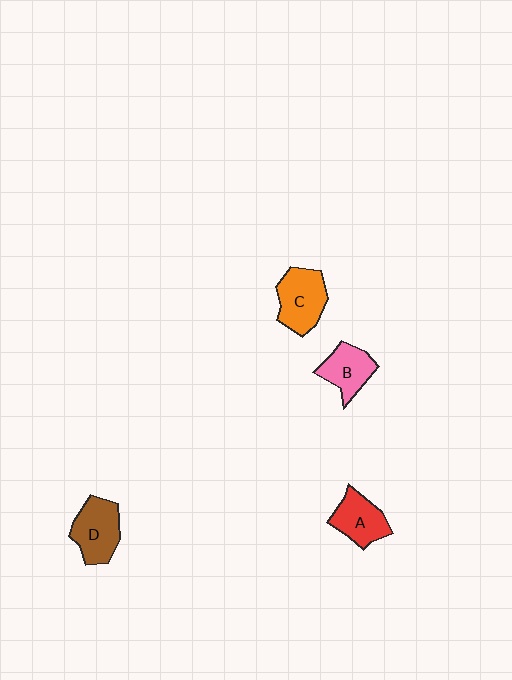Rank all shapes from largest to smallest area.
From largest to smallest: C (orange), D (brown), A (red), B (pink).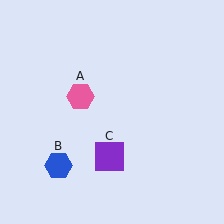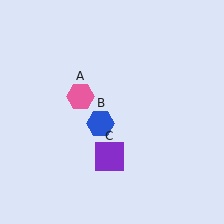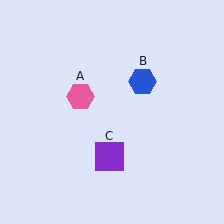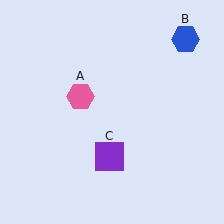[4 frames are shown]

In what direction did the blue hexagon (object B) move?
The blue hexagon (object B) moved up and to the right.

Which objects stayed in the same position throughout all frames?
Pink hexagon (object A) and purple square (object C) remained stationary.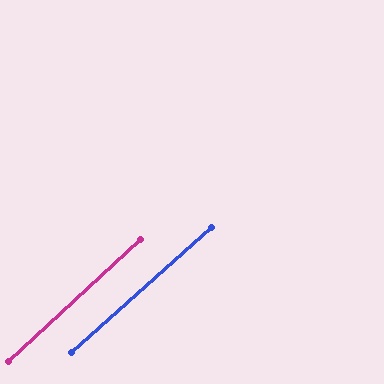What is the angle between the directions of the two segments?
Approximately 1 degree.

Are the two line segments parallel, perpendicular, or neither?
Parallel — their directions differ by only 1.2°.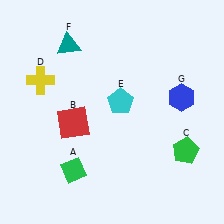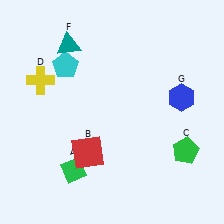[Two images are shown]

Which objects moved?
The objects that moved are: the red square (B), the cyan pentagon (E).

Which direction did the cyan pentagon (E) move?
The cyan pentagon (E) moved left.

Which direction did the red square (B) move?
The red square (B) moved down.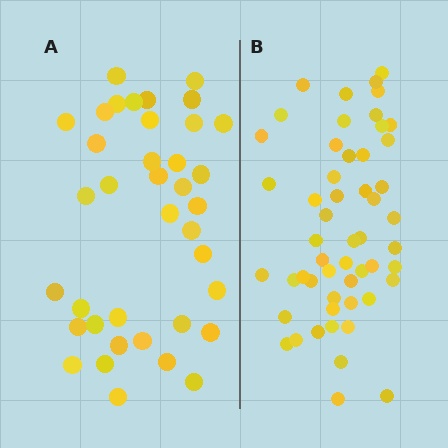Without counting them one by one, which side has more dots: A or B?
Region B (the right region) has more dots.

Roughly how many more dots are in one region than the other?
Region B has approximately 15 more dots than region A.